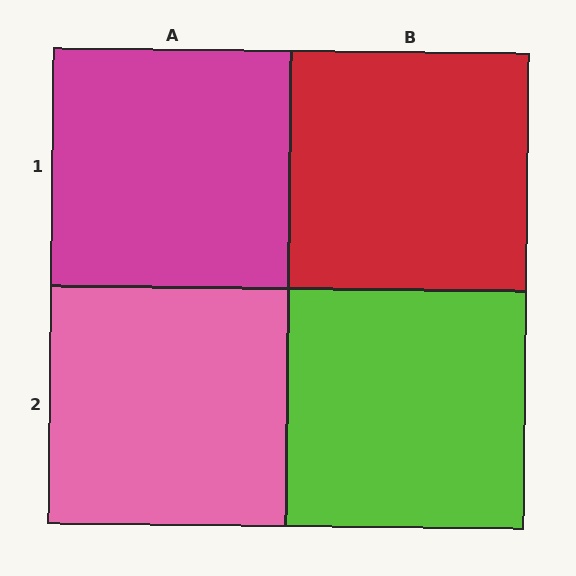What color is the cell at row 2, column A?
Pink.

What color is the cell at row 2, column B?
Lime.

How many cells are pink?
1 cell is pink.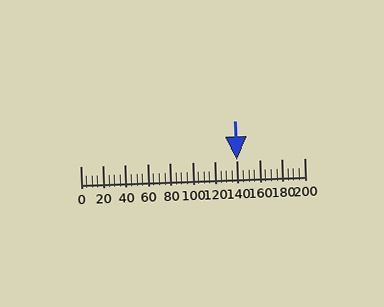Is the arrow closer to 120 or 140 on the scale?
The arrow is closer to 140.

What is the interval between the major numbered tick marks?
The major tick marks are spaced 20 units apart.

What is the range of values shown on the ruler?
The ruler shows values from 0 to 200.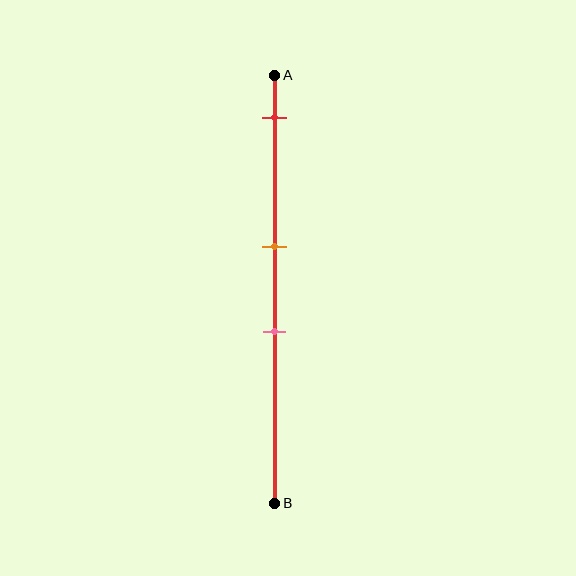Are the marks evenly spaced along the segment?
No, the marks are not evenly spaced.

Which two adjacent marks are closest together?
The orange and pink marks are the closest adjacent pair.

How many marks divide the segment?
There are 3 marks dividing the segment.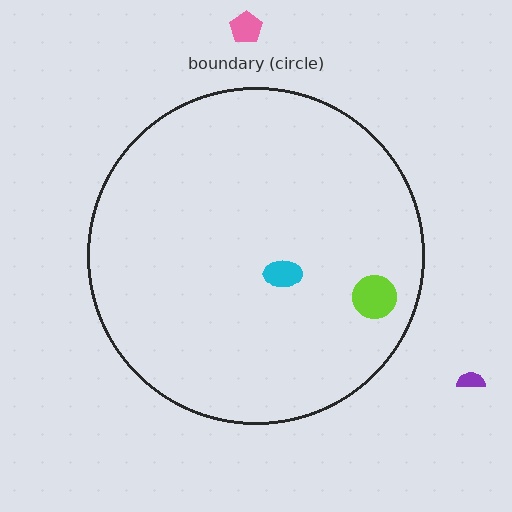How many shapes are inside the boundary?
2 inside, 2 outside.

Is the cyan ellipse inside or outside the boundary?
Inside.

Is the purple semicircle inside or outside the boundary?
Outside.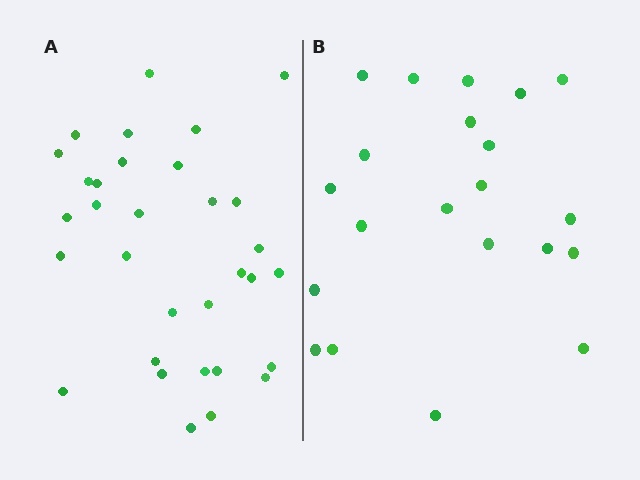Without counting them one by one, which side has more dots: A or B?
Region A (the left region) has more dots.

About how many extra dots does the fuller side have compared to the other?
Region A has roughly 12 or so more dots than region B.